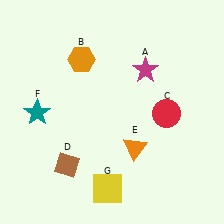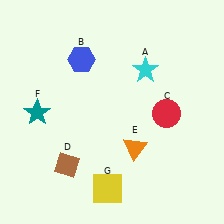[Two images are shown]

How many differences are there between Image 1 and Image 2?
There are 2 differences between the two images.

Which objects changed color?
A changed from magenta to cyan. B changed from orange to blue.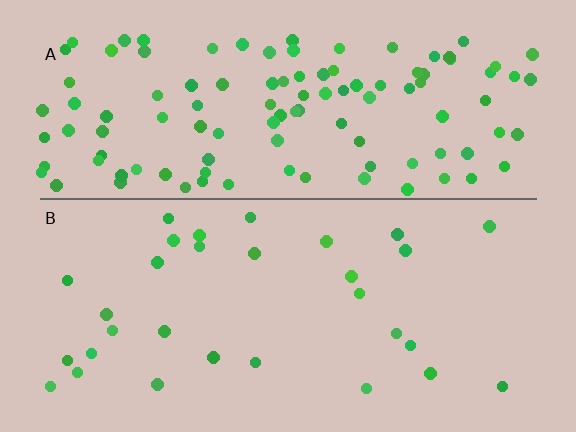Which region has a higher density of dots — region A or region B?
A (the top).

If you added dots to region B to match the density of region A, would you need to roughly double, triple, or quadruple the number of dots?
Approximately quadruple.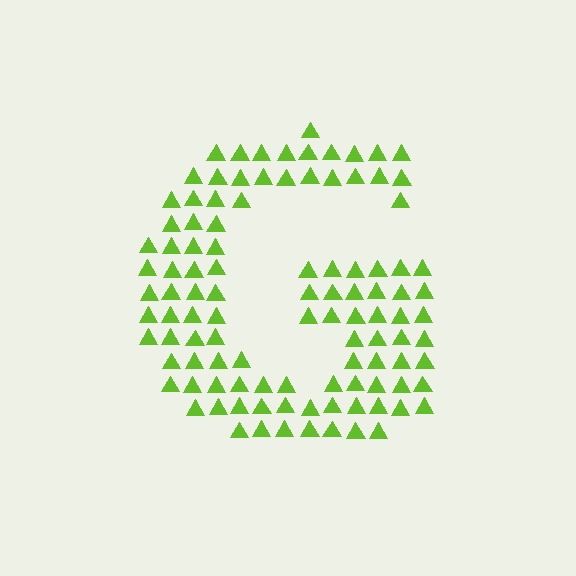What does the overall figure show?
The overall figure shows the letter G.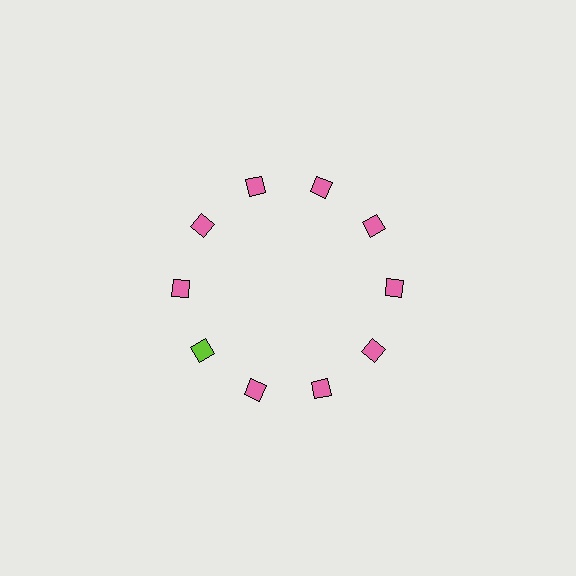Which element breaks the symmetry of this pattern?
The lime square at roughly the 8 o'clock position breaks the symmetry. All other shapes are pink squares.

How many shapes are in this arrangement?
There are 10 shapes arranged in a ring pattern.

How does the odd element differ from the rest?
It has a different color: lime instead of pink.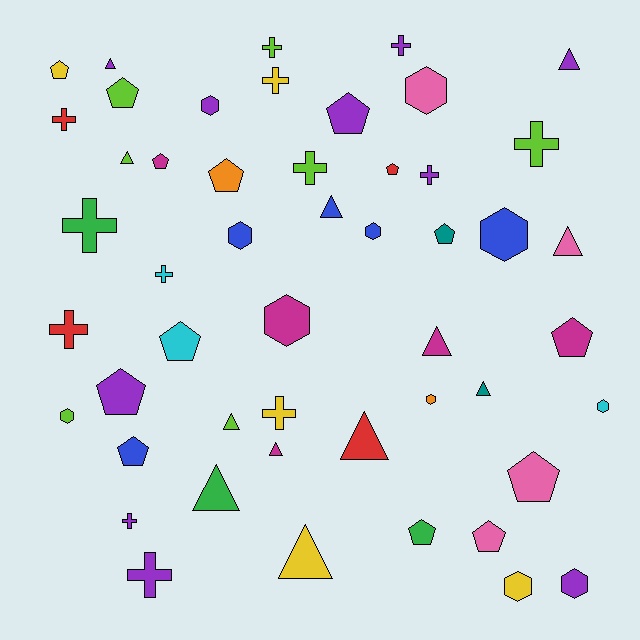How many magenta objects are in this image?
There are 5 magenta objects.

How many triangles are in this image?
There are 12 triangles.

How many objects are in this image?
There are 50 objects.